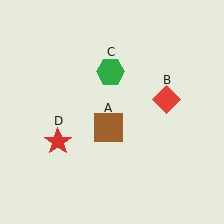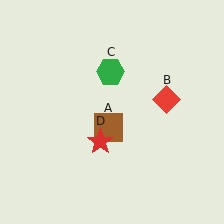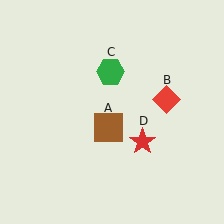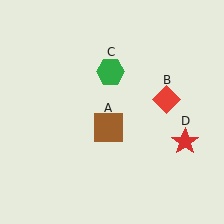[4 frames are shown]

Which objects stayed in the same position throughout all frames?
Brown square (object A) and red diamond (object B) and green hexagon (object C) remained stationary.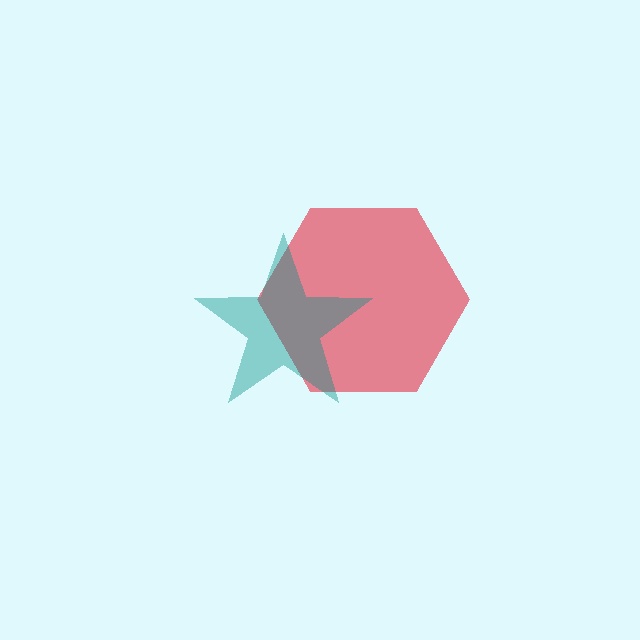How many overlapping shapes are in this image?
There are 2 overlapping shapes in the image.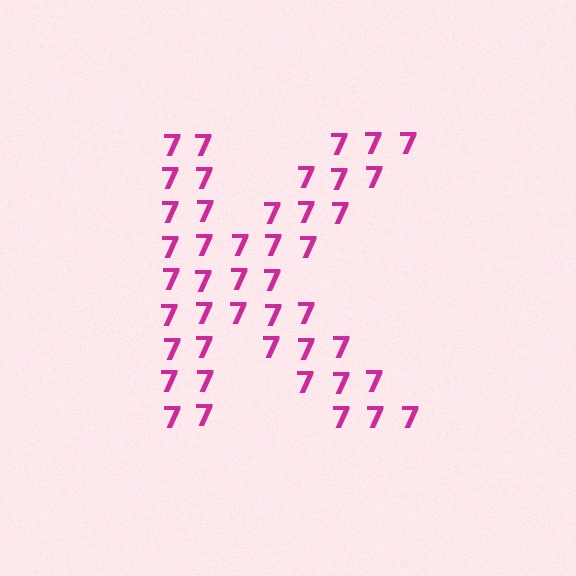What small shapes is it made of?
It is made of small digit 7's.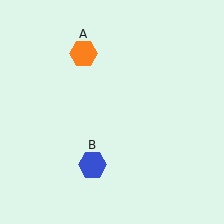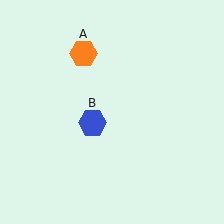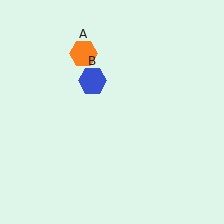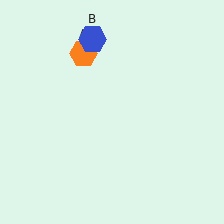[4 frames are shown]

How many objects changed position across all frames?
1 object changed position: blue hexagon (object B).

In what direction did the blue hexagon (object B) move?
The blue hexagon (object B) moved up.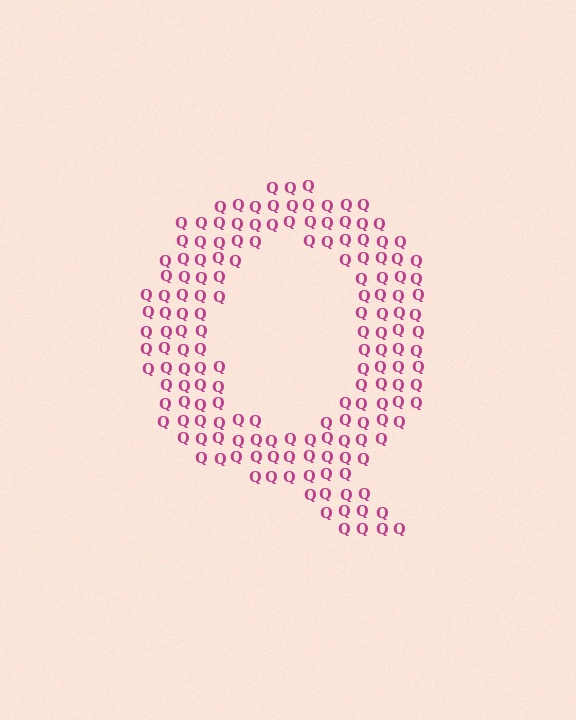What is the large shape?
The large shape is the letter Q.